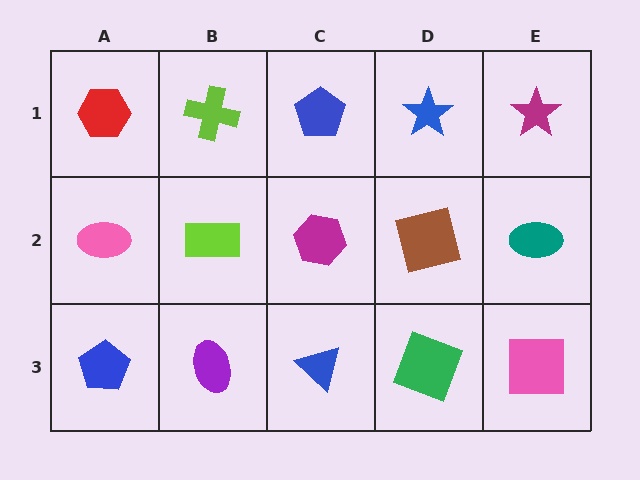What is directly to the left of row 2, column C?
A lime rectangle.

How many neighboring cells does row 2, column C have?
4.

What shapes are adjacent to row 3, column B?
A lime rectangle (row 2, column B), a blue pentagon (row 3, column A), a blue triangle (row 3, column C).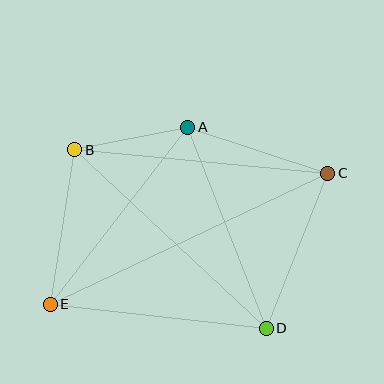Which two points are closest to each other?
Points A and B are closest to each other.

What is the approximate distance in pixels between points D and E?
The distance between D and E is approximately 217 pixels.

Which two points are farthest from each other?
Points C and E are farthest from each other.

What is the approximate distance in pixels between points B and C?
The distance between B and C is approximately 254 pixels.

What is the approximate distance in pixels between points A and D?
The distance between A and D is approximately 215 pixels.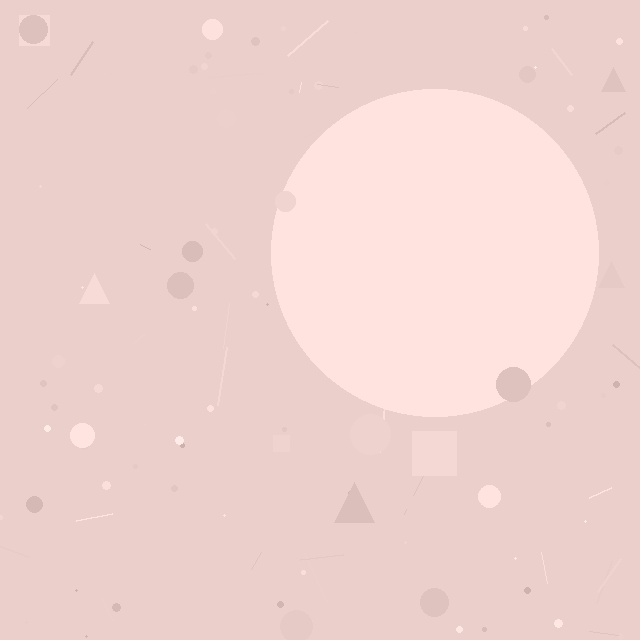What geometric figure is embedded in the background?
A circle is embedded in the background.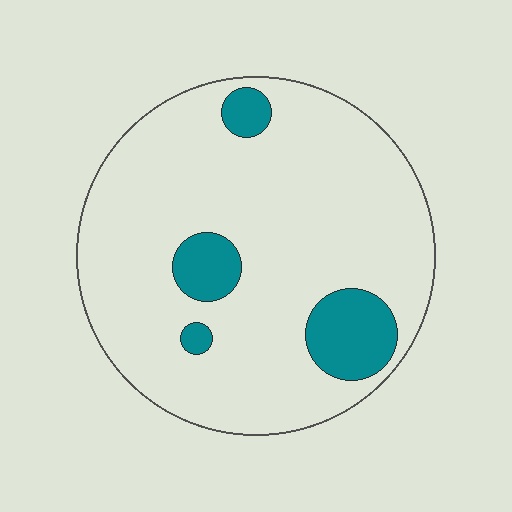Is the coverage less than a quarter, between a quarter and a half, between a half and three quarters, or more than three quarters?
Less than a quarter.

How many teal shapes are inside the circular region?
4.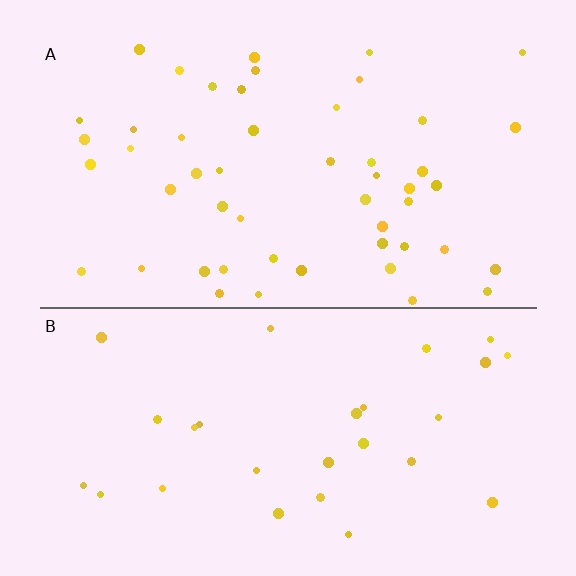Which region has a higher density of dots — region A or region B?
A (the top).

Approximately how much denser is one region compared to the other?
Approximately 1.8× — region A over region B.